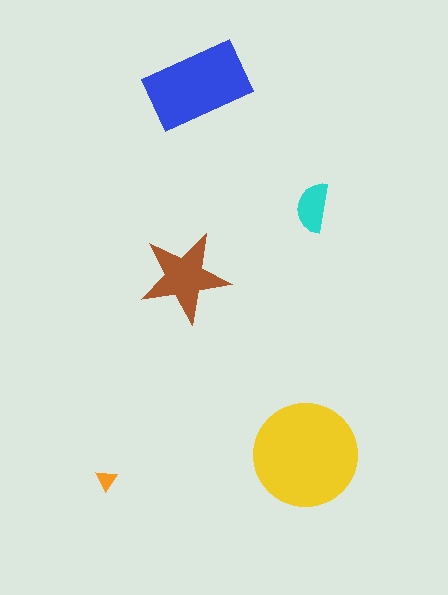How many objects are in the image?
There are 5 objects in the image.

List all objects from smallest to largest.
The orange triangle, the cyan semicircle, the brown star, the blue rectangle, the yellow circle.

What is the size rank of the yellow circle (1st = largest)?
1st.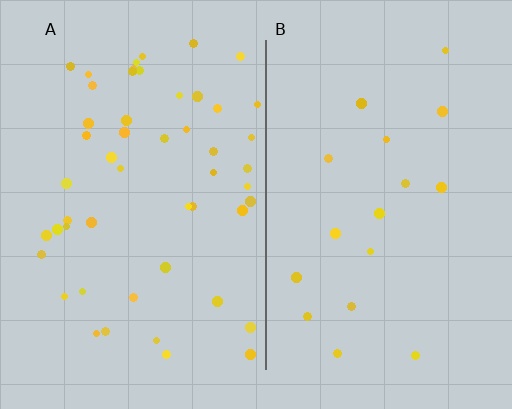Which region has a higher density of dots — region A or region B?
A (the left).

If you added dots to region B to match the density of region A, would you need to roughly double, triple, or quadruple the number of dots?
Approximately triple.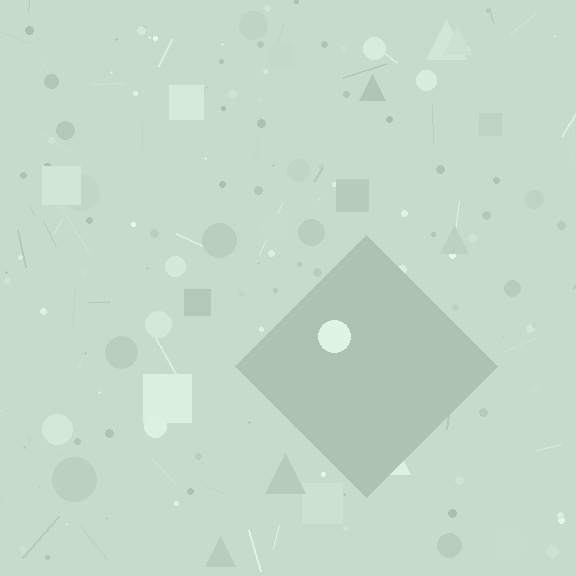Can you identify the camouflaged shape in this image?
The camouflaged shape is a diamond.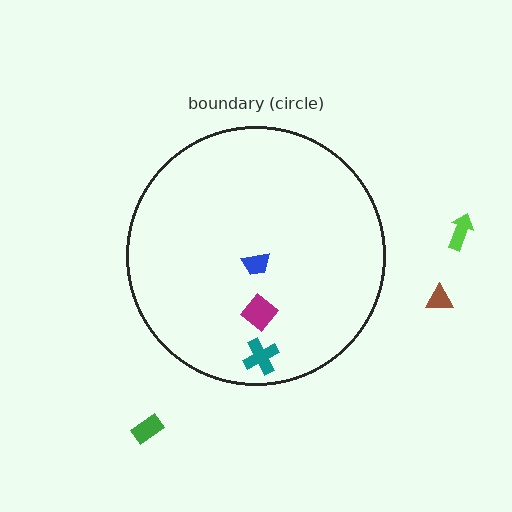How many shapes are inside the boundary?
3 inside, 3 outside.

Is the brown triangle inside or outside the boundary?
Outside.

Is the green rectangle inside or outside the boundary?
Outside.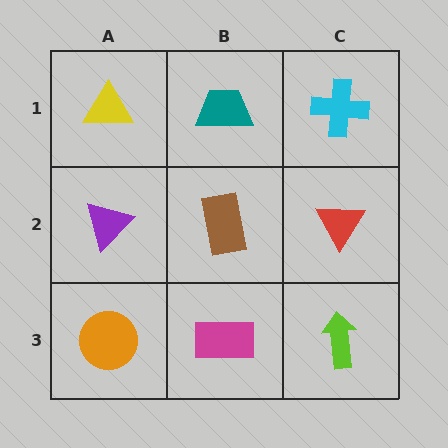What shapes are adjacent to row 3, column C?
A red triangle (row 2, column C), a magenta rectangle (row 3, column B).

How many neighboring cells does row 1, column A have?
2.